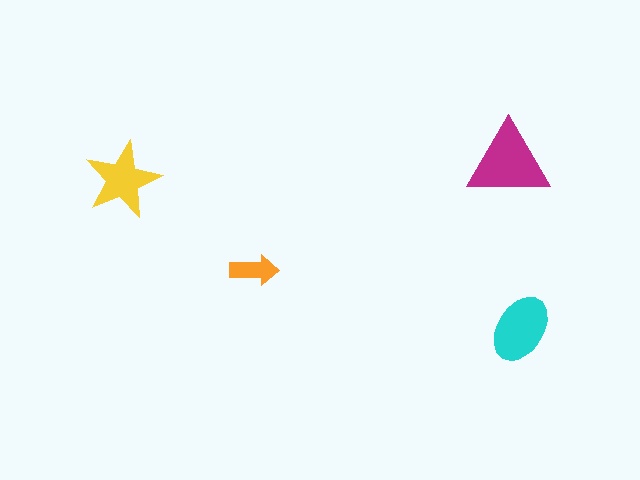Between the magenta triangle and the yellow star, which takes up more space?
The magenta triangle.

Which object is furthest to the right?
The cyan ellipse is rightmost.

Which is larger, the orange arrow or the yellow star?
The yellow star.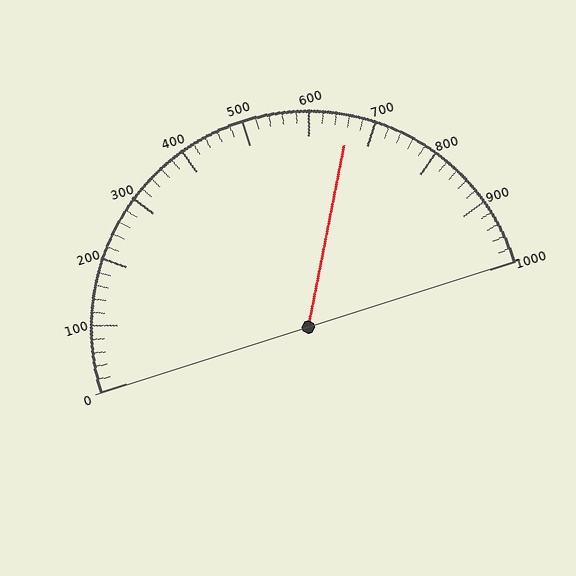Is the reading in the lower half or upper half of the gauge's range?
The reading is in the upper half of the range (0 to 1000).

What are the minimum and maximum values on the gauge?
The gauge ranges from 0 to 1000.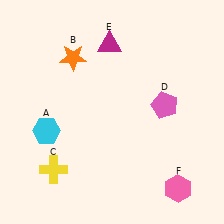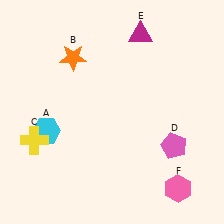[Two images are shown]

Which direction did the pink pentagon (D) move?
The pink pentagon (D) moved down.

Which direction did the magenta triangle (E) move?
The magenta triangle (E) moved right.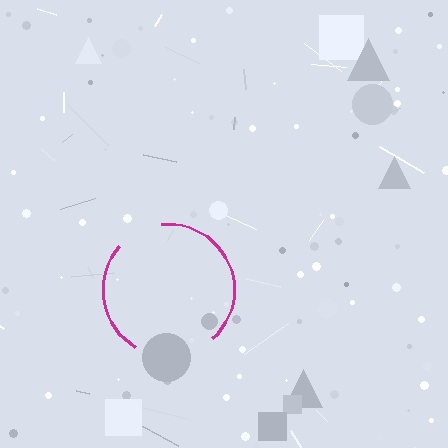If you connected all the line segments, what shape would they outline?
They would outline a circle.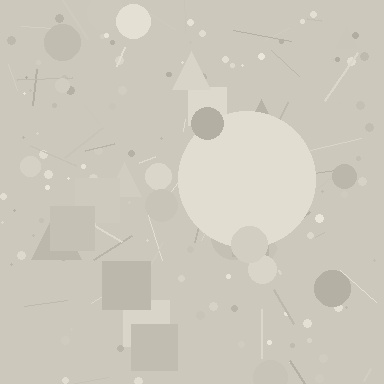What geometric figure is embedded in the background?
A circle is embedded in the background.